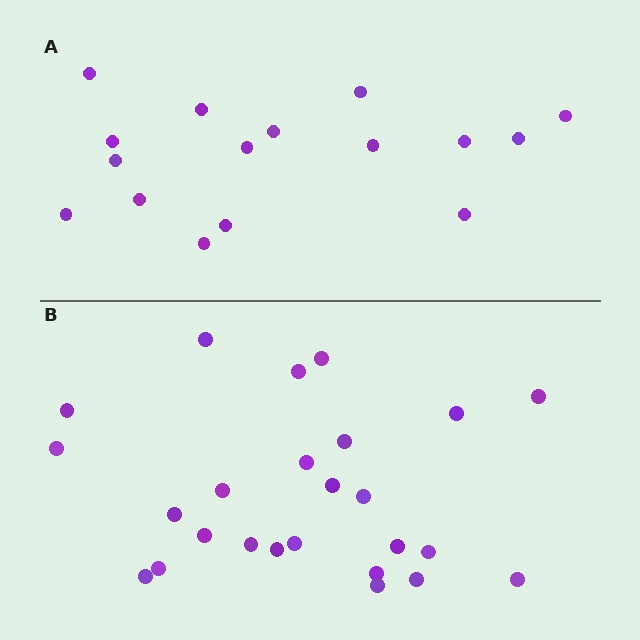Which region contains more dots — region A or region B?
Region B (the bottom region) has more dots.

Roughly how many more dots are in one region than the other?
Region B has roughly 8 or so more dots than region A.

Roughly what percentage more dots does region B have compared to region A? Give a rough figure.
About 55% more.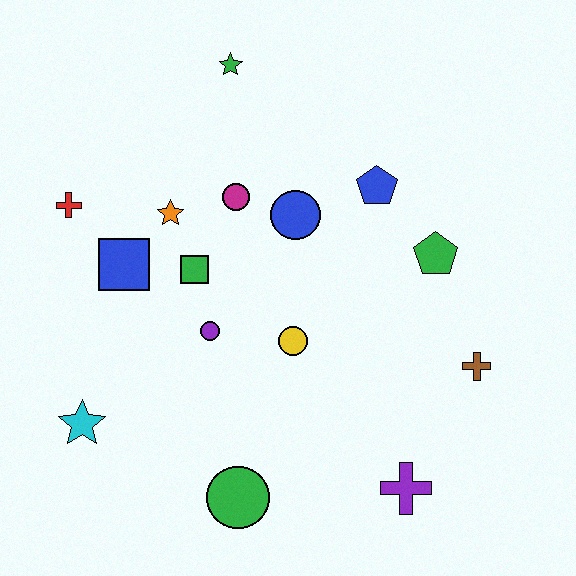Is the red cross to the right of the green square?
No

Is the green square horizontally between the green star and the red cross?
Yes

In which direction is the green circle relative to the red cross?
The green circle is below the red cross.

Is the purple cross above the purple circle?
No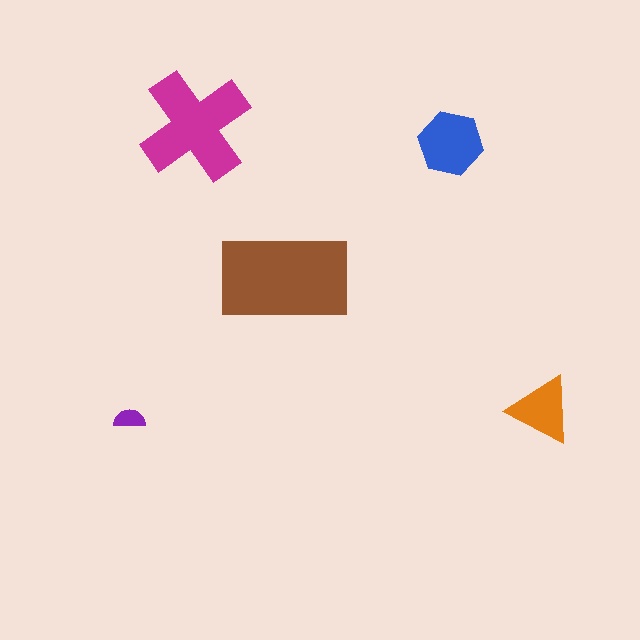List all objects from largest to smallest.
The brown rectangle, the magenta cross, the blue hexagon, the orange triangle, the purple semicircle.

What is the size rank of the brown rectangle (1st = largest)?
1st.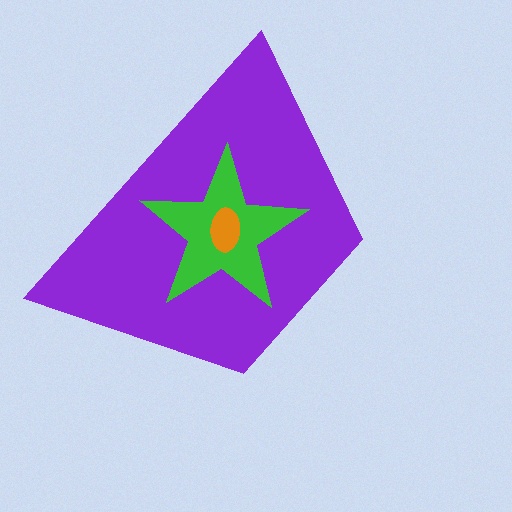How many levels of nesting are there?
3.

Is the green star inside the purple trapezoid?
Yes.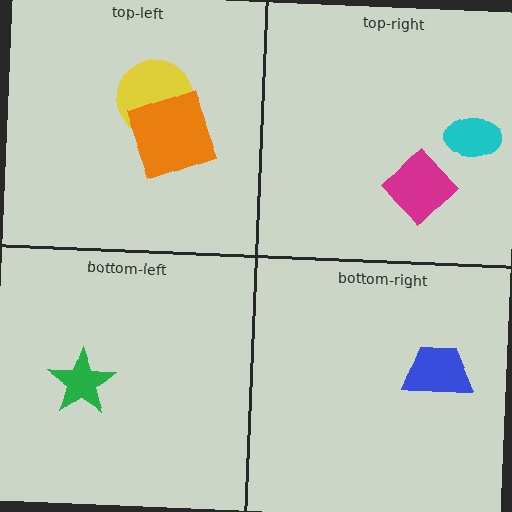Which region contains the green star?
The bottom-left region.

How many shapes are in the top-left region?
2.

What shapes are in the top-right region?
The cyan ellipse, the magenta diamond.